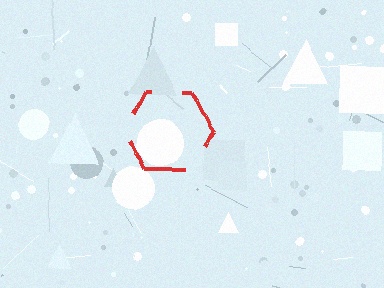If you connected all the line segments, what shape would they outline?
They would outline a hexagon.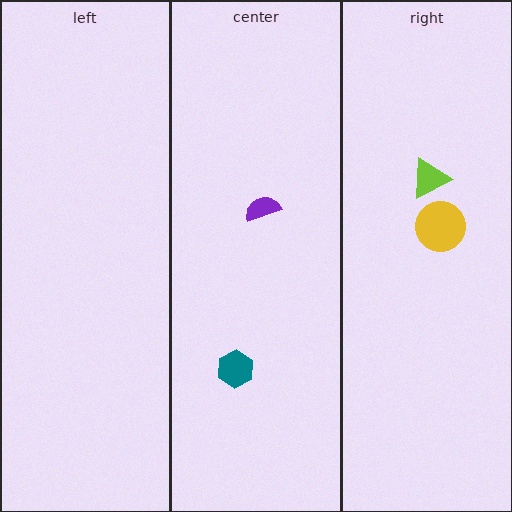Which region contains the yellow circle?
The right region.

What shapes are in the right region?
The yellow circle, the lime triangle.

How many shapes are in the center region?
2.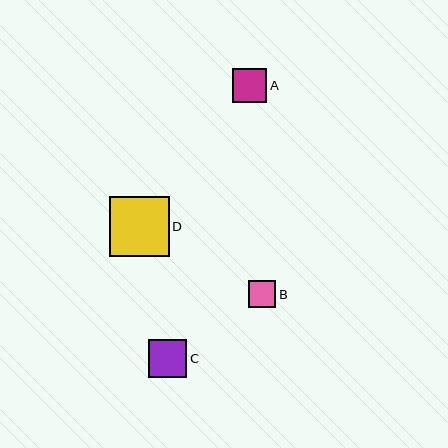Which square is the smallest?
Square B is the smallest with a size of approximately 28 pixels.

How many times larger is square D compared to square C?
Square D is approximately 1.6 times the size of square C.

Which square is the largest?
Square D is the largest with a size of approximately 59 pixels.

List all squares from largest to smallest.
From largest to smallest: D, C, A, B.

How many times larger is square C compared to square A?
Square C is approximately 1.1 times the size of square A.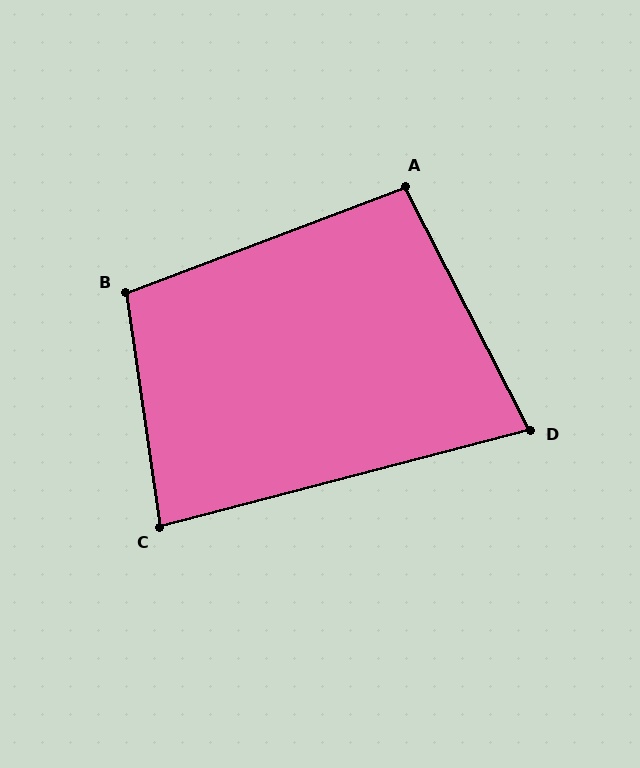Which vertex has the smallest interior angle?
D, at approximately 78 degrees.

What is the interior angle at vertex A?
Approximately 96 degrees (obtuse).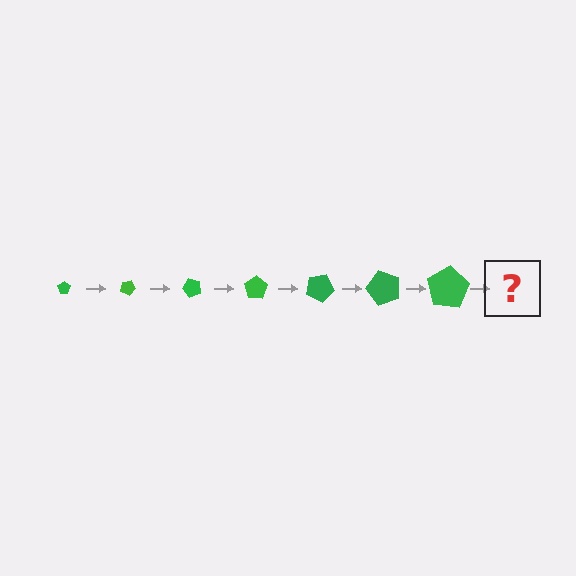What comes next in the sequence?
The next element should be a pentagon, larger than the previous one and rotated 175 degrees from the start.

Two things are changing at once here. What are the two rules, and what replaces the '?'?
The two rules are that the pentagon grows larger each step and it rotates 25 degrees each step. The '?' should be a pentagon, larger than the previous one and rotated 175 degrees from the start.